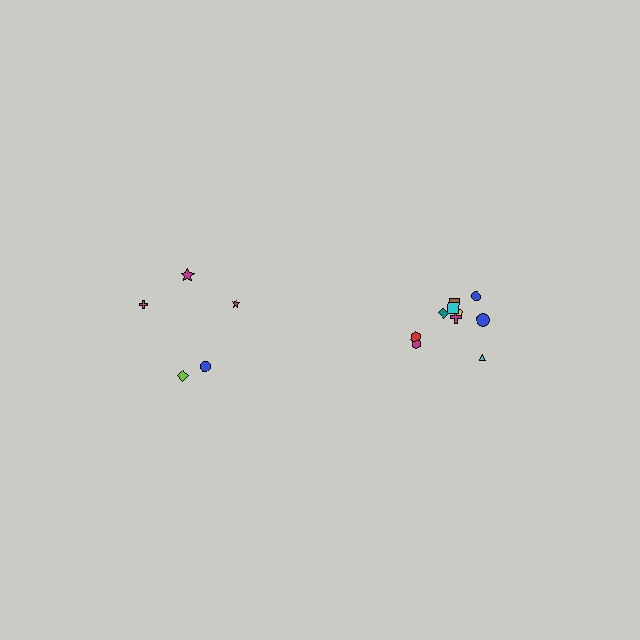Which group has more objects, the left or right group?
The right group.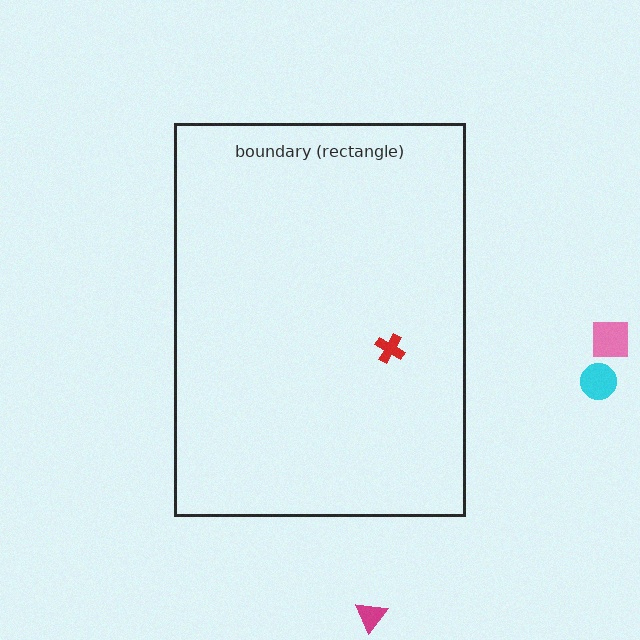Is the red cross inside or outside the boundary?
Inside.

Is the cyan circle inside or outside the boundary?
Outside.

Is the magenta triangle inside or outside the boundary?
Outside.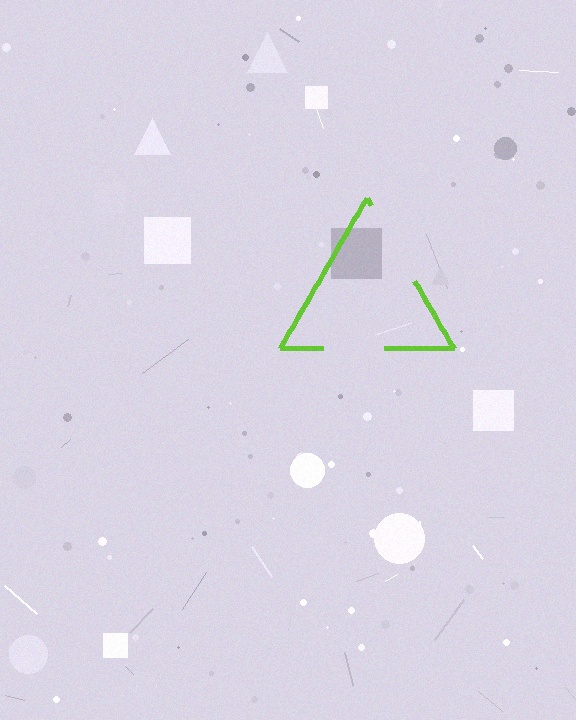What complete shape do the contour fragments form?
The contour fragments form a triangle.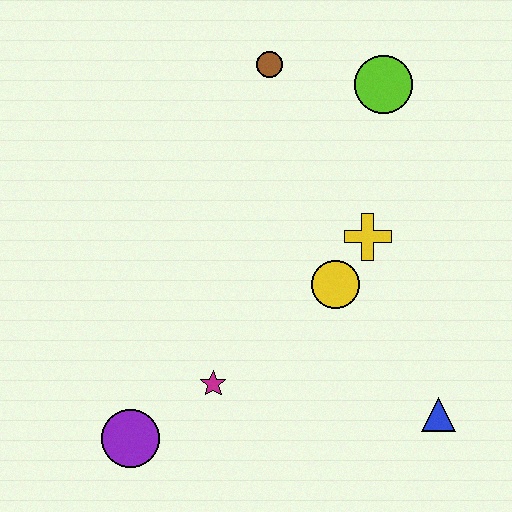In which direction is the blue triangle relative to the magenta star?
The blue triangle is to the right of the magenta star.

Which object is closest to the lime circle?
The brown circle is closest to the lime circle.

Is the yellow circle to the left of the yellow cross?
Yes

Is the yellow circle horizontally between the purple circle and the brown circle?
No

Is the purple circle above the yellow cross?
No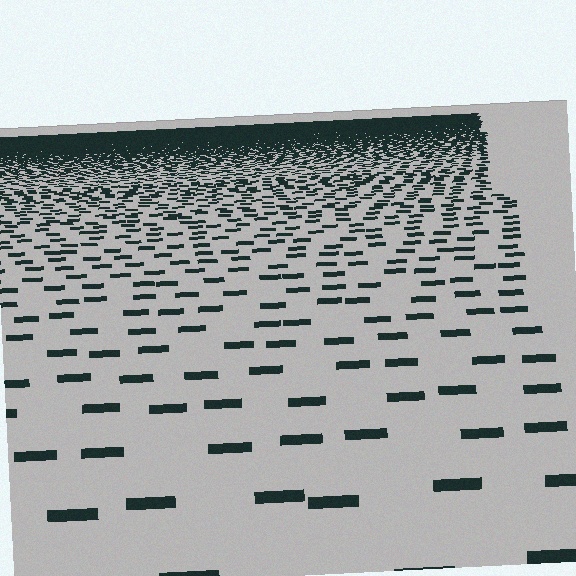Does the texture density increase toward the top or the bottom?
Density increases toward the top.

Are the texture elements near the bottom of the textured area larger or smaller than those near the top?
Larger. Near the bottom, elements are closer to the viewer and appear at a bigger on-screen size.